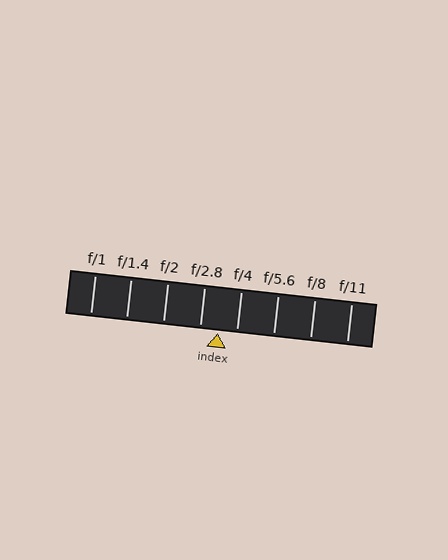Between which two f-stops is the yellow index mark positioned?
The index mark is between f/2.8 and f/4.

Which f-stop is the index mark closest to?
The index mark is closest to f/2.8.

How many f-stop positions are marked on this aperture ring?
There are 8 f-stop positions marked.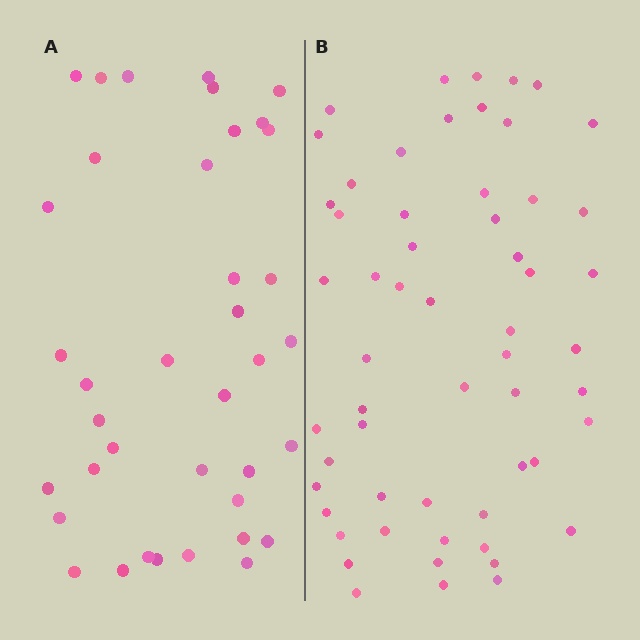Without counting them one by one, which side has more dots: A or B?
Region B (the right region) has more dots.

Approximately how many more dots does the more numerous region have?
Region B has approximately 20 more dots than region A.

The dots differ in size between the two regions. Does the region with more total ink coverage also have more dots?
No. Region A has more total ink coverage because its dots are larger, but region B actually contains more individual dots. Total area can be misleading — the number of items is what matters here.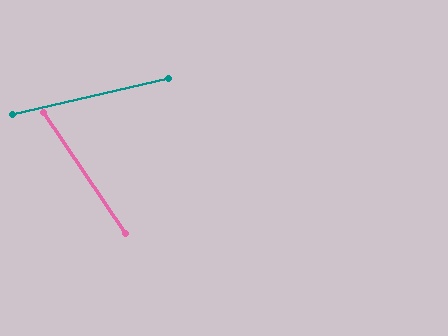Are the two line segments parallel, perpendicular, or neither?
Neither parallel nor perpendicular — they differ by about 69°.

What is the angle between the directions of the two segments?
Approximately 69 degrees.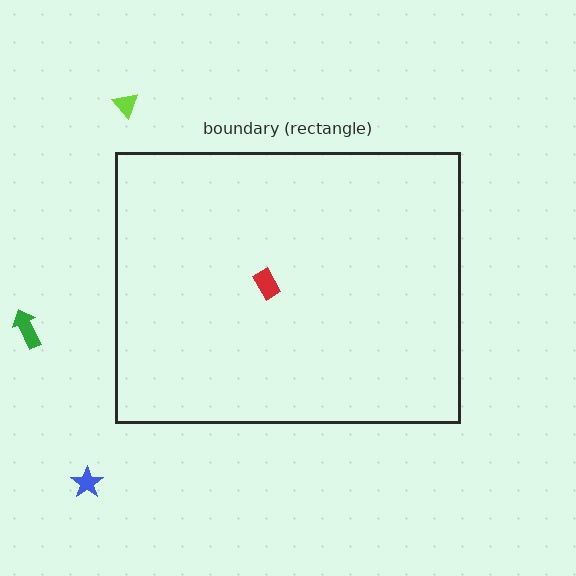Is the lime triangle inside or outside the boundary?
Outside.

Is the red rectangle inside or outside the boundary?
Inside.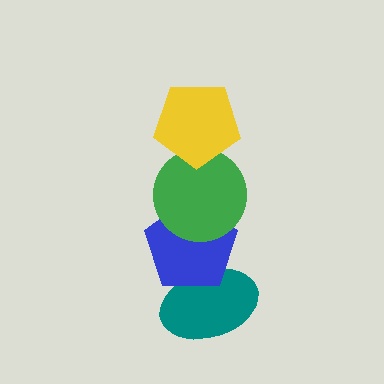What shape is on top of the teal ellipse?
The blue pentagon is on top of the teal ellipse.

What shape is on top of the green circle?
The yellow pentagon is on top of the green circle.